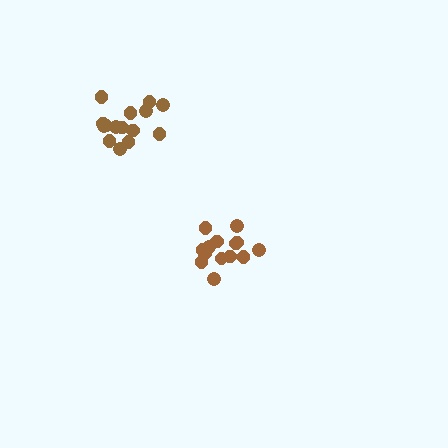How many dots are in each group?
Group 1: 15 dots, Group 2: 15 dots (30 total).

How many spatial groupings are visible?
There are 2 spatial groupings.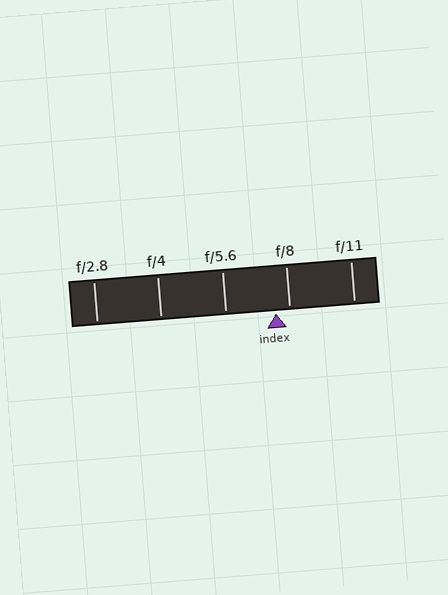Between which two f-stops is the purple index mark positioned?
The index mark is between f/5.6 and f/8.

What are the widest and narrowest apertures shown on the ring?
The widest aperture shown is f/2.8 and the narrowest is f/11.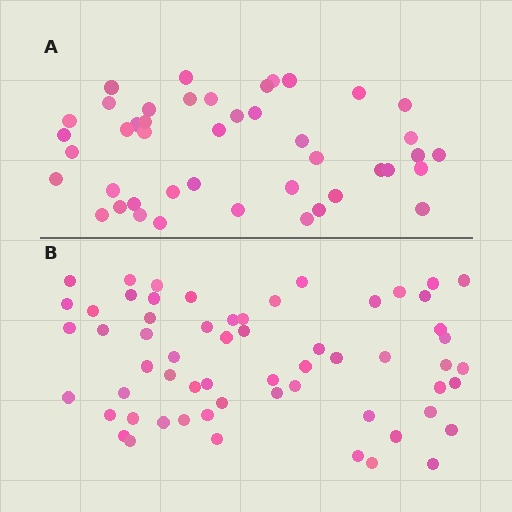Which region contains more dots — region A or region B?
Region B (the bottom region) has more dots.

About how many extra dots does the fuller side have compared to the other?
Region B has approximately 15 more dots than region A.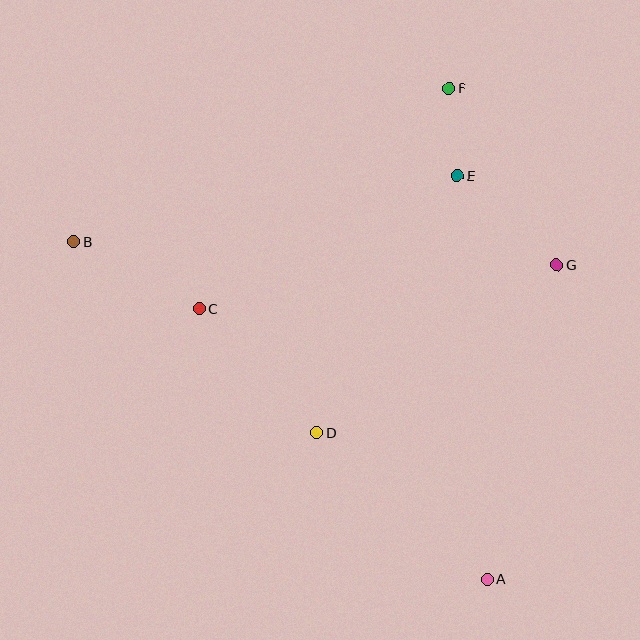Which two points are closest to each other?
Points E and F are closest to each other.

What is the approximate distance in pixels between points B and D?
The distance between B and D is approximately 309 pixels.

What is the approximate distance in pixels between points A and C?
The distance between A and C is approximately 395 pixels.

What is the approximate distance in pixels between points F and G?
The distance between F and G is approximately 206 pixels.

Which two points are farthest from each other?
Points A and B are farthest from each other.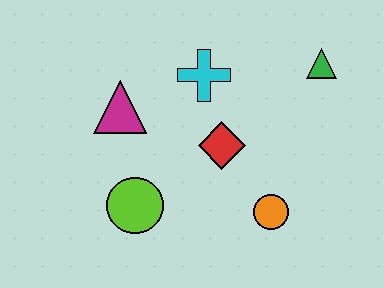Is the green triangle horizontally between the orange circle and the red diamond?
No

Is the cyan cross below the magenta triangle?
No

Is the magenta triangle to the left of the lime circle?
Yes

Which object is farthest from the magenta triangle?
The green triangle is farthest from the magenta triangle.